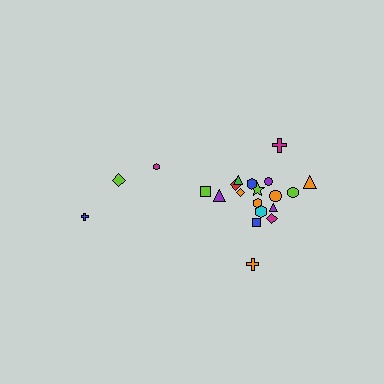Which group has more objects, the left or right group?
The right group.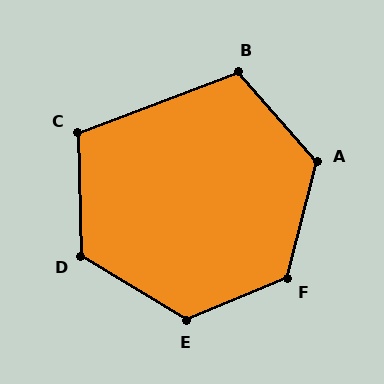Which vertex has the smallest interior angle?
C, at approximately 109 degrees.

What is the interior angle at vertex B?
Approximately 111 degrees (obtuse).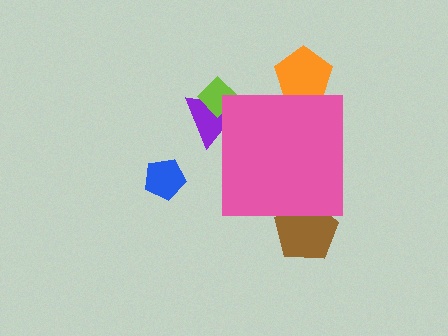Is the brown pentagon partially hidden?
Yes, the brown pentagon is partially hidden behind the pink square.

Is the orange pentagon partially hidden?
Yes, the orange pentagon is partially hidden behind the pink square.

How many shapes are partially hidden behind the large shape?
5 shapes are partially hidden.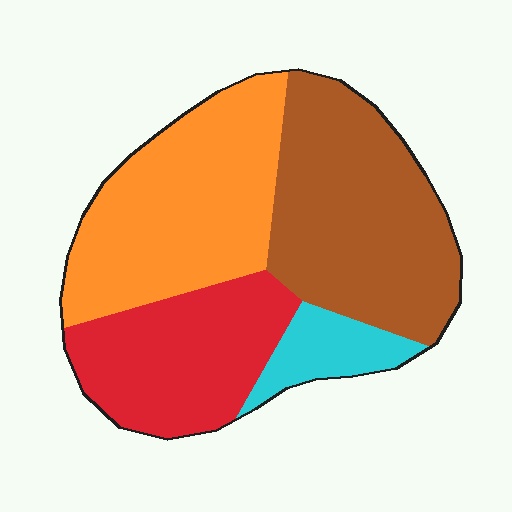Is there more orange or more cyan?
Orange.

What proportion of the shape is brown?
Brown takes up about one third (1/3) of the shape.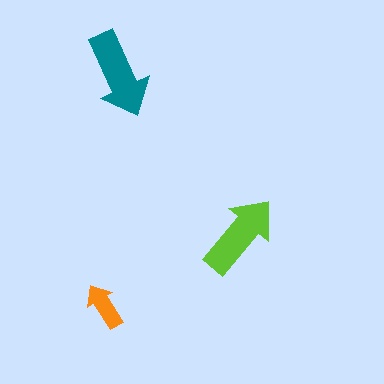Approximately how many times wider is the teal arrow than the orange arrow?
About 2 times wider.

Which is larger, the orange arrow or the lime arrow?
The lime one.